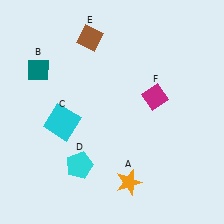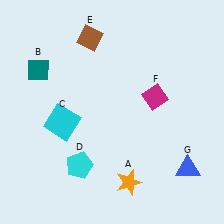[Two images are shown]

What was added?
A blue triangle (G) was added in Image 2.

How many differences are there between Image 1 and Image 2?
There is 1 difference between the two images.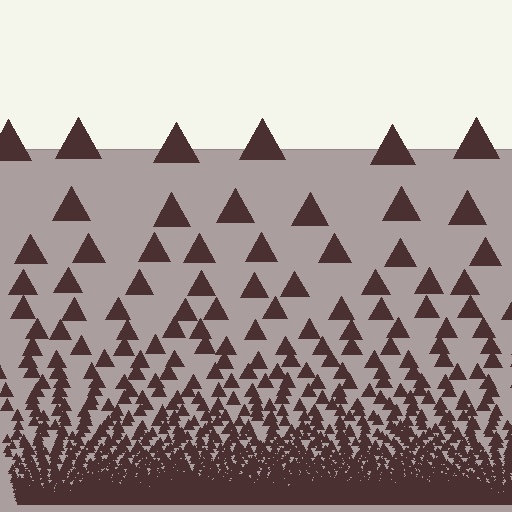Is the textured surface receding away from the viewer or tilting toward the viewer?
The surface appears to tilt toward the viewer. Texture elements get larger and sparser toward the top.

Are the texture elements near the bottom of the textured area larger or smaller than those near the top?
Smaller. The gradient is inverted — elements near the bottom are smaller and denser.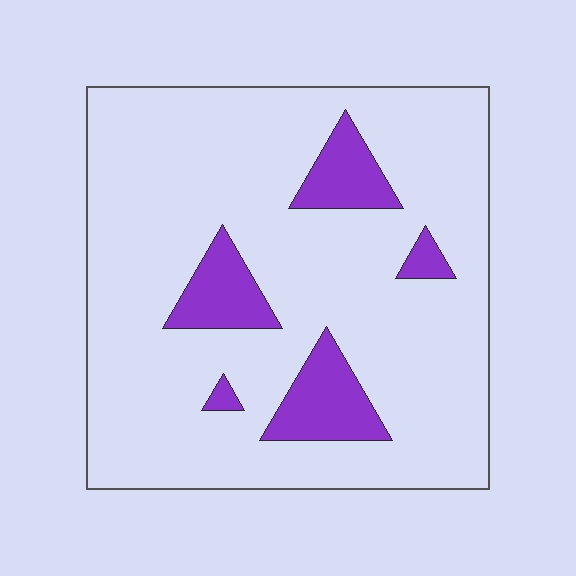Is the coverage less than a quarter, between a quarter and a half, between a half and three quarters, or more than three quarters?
Less than a quarter.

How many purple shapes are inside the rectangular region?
5.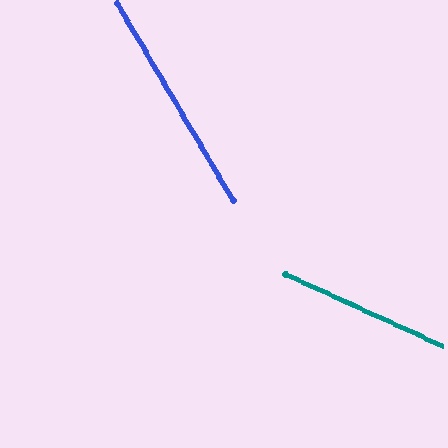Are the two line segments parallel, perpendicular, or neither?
Neither parallel nor perpendicular — they differ by about 35°.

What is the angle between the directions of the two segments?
Approximately 35 degrees.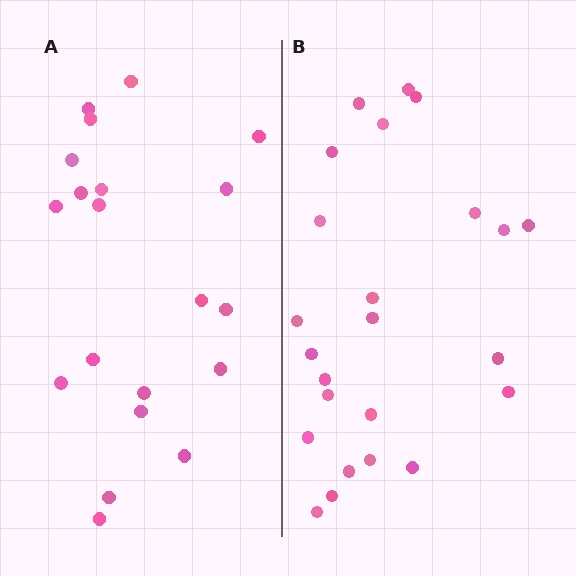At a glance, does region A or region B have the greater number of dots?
Region B (the right region) has more dots.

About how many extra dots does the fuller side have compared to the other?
Region B has about 4 more dots than region A.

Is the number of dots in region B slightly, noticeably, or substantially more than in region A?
Region B has only slightly more — the two regions are fairly close. The ratio is roughly 1.2 to 1.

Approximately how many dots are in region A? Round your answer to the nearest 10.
About 20 dots.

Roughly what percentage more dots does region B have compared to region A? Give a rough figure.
About 20% more.